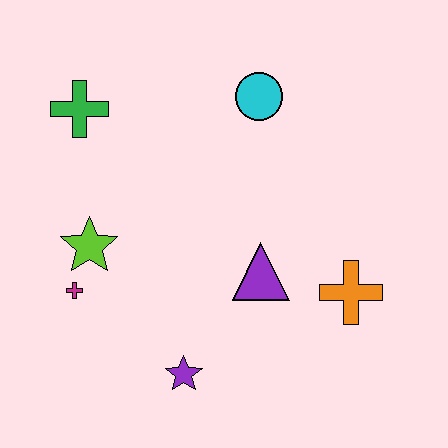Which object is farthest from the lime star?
The orange cross is farthest from the lime star.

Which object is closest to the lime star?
The magenta cross is closest to the lime star.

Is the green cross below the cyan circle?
Yes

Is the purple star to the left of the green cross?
No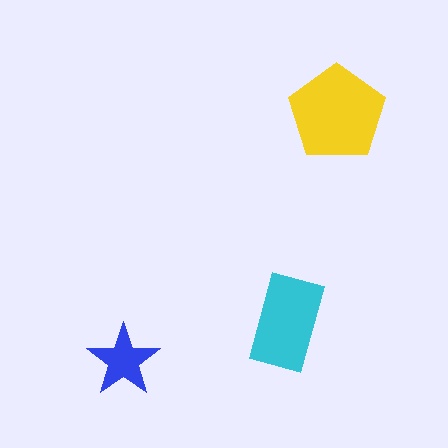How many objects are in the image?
There are 3 objects in the image.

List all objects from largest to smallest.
The yellow pentagon, the cyan rectangle, the blue star.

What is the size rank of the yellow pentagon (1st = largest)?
1st.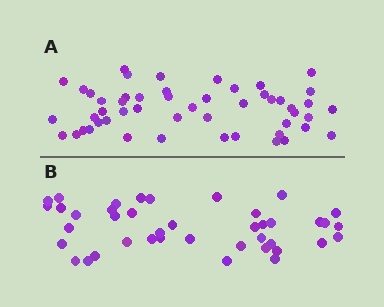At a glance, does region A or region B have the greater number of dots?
Region A (the top region) has more dots.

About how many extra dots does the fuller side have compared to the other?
Region A has roughly 10 or so more dots than region B.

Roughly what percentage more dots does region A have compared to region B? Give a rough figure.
About 25% more.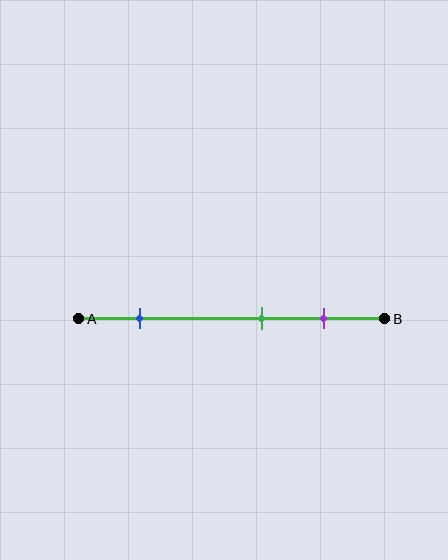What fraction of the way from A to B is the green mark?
The green mark is approximately 60% (0.6) of the way from A to B.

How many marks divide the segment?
There are 3 marks dividing the segment.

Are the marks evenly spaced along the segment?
No, the marks are not evenly spaced.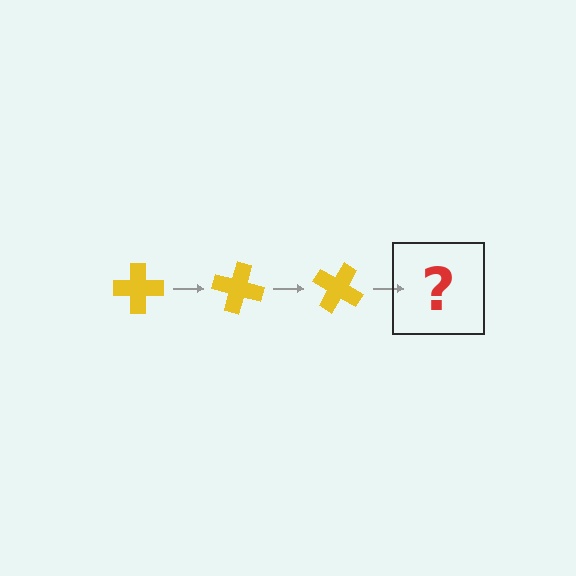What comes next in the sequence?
The next element should be a yellow cross rotated 45 degrees.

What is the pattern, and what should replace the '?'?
The pattern is that the cross rotates 15 degrees each step. The '?' should be a yellow cross rotated 45 degrees.